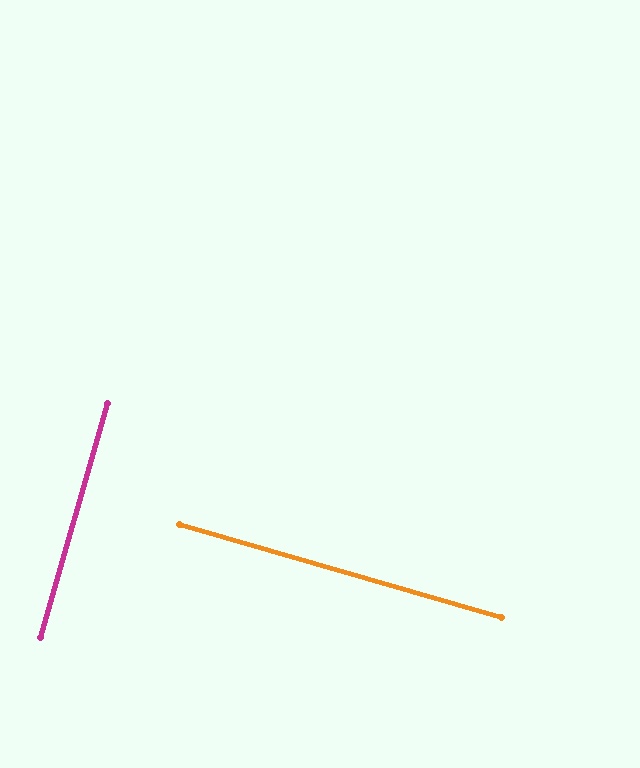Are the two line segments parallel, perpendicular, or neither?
Perpendicular — they meet at approximately 90°.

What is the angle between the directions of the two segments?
Approximately 90 degrees.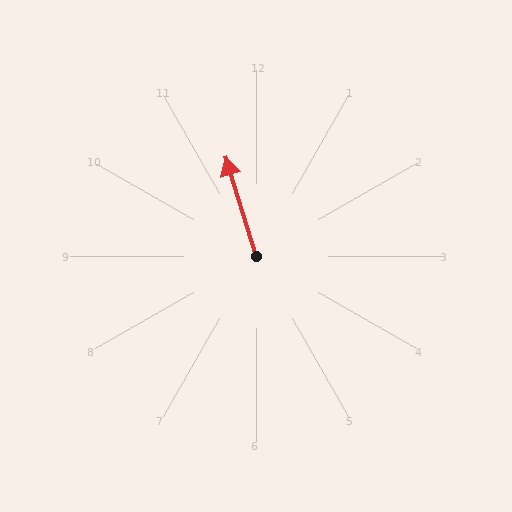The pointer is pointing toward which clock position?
Roughly 11 o'clock.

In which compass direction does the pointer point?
North.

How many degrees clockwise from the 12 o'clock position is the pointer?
Approximately 343 degrees.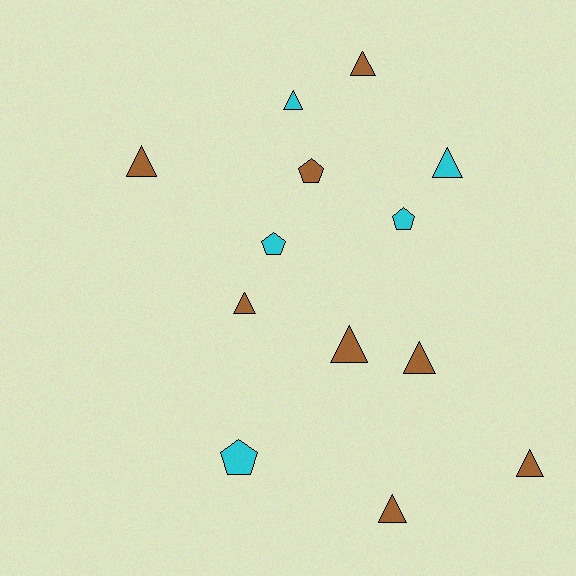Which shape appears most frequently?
Triangle, with 9 objects.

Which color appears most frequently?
Brown, with 8 objects.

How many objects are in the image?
There are 13 objects.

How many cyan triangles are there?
There are 2 cyan triangles.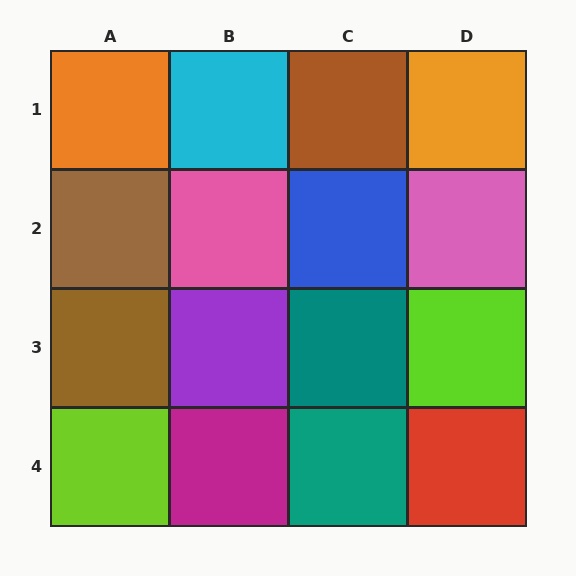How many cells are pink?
2 cells are pink.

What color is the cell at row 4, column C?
Teal.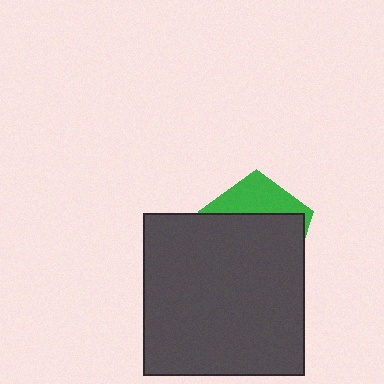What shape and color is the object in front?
The object in front is a dark gray square.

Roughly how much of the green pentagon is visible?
A small part of it is visible (roughly 31%).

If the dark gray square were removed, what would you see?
You would see the complete green pentagon.